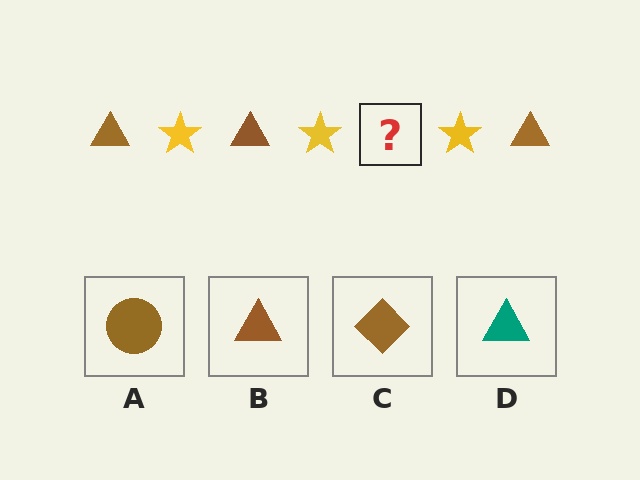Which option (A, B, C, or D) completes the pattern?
B.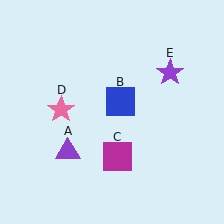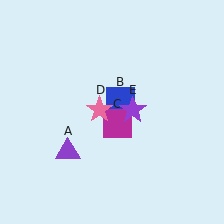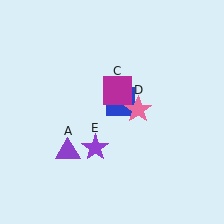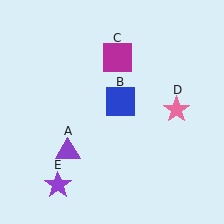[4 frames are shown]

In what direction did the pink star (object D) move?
The pink star (object D) moved right.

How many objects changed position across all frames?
3 objects changed position: magenta square (object C), pink star (object D), purple star (object E).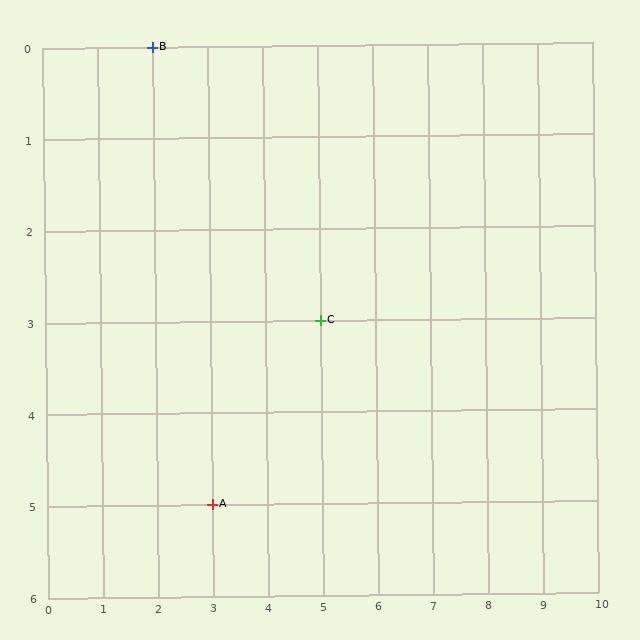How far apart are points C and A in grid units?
Points C and A are 2 columns and 2 rows apart (about 2.8 grid units diagonally).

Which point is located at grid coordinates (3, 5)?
Point A is at (3, 5).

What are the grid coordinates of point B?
Point B is at grid coordinates (2, 0).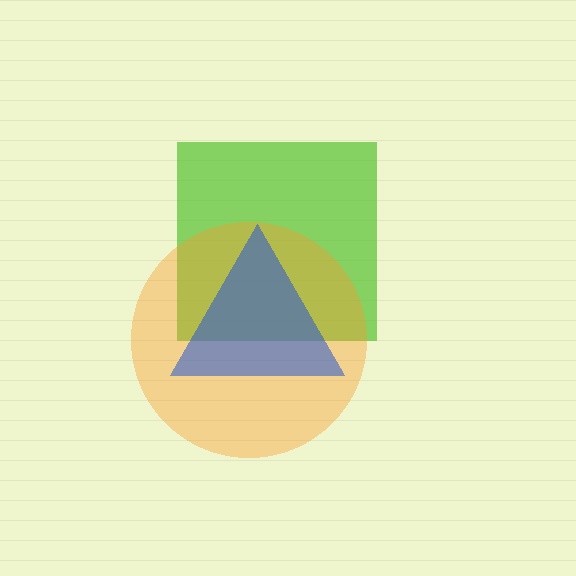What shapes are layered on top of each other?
The layered shapes are: a lime square, an orange circle, a blue triangle.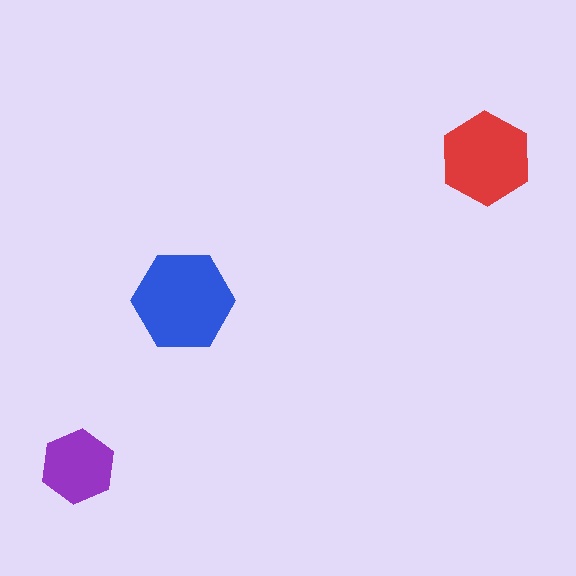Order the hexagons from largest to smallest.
the blue one, the red one, the purple one.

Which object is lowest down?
The purple hexagon is bottommost.